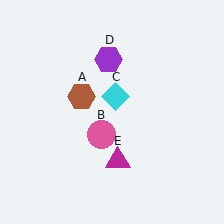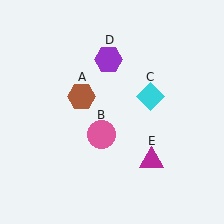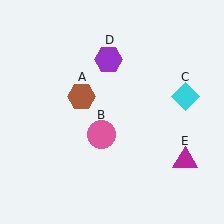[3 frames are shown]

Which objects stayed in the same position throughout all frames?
Brown hexagon (object A) and pink circle (object B) and purple hexagon (object D) remained stationary.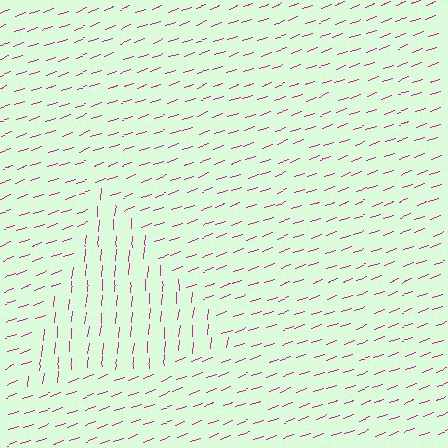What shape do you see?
I see a triangle.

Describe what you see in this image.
The image is filled with small magenta line segments. A triangle region in the image has lines oriented differently from the surrounding lines, creating a visible texture boundary.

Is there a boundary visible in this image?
Yes, there is a texture boundary formed by a change in line orientation.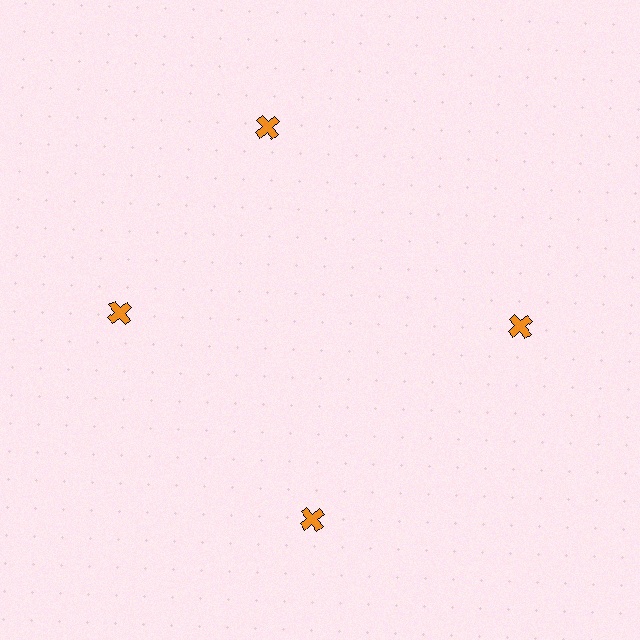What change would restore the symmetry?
The symmetry would be restored by rotating it back into even spacing with its neighbors so that all 4 crosses sit at equal angles and equal distance from the center.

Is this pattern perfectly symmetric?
No. The 4 orange crosses are arranged in a ring, but one element near the 12 o'clock position is rotated out of alignment along the ring, breaking the 4-fold rotational symmetry.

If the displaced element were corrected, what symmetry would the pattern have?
It would have 4-fold rotational symmetry — the pattern would map onto itself every 90 degrees.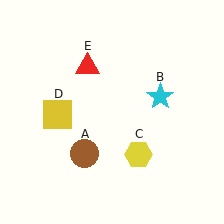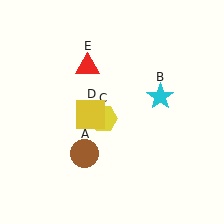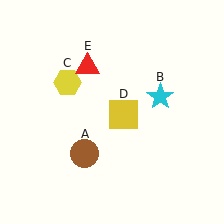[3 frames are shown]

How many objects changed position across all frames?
2 objects changed position: yellow hexagon (object C), yellow square (object D).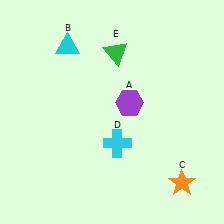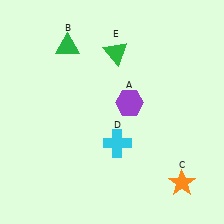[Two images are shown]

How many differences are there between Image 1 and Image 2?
There is 1 difference between the two images.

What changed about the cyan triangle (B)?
In Image 1, B is cyan. In Image 2, it changed to green.